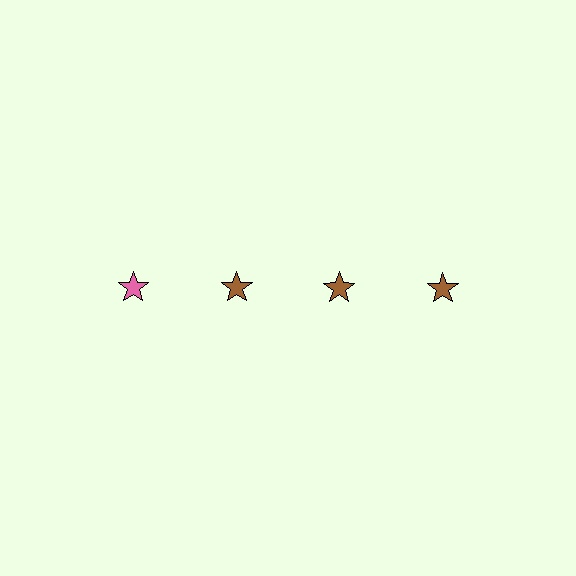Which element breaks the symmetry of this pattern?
The pink star in the top row, leftmost column breaks the symmetry. All other shapes are brown stars.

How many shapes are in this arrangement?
There are 4 shapes arranged in a grid pattern.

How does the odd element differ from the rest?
It has a different color: pink instead of brown.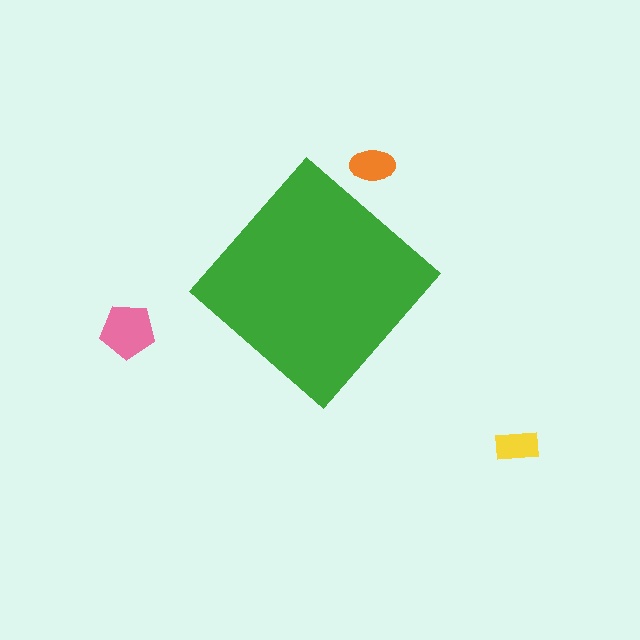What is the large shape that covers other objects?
A green diamond.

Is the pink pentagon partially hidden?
No, the pink pentagon is fully visible.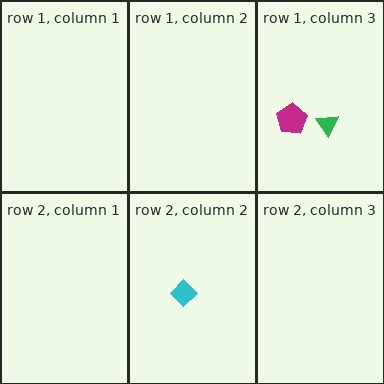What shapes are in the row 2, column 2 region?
The cyan diamond.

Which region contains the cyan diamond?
The row 2, column 2 region.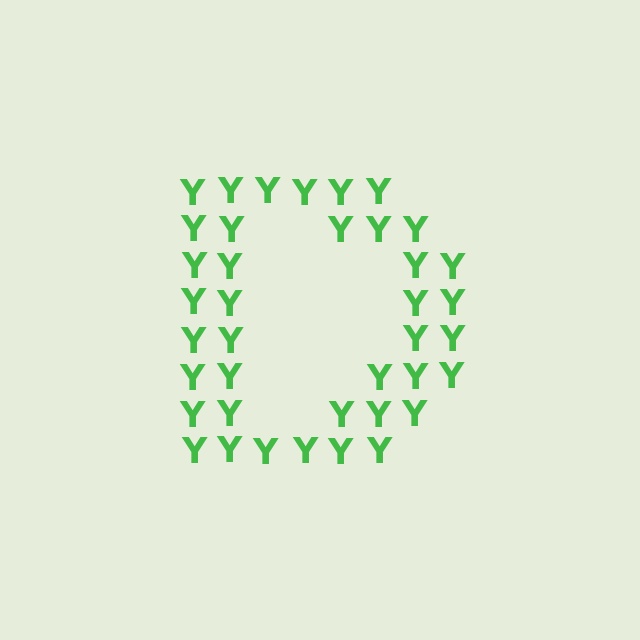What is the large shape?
The large shape is the letter D.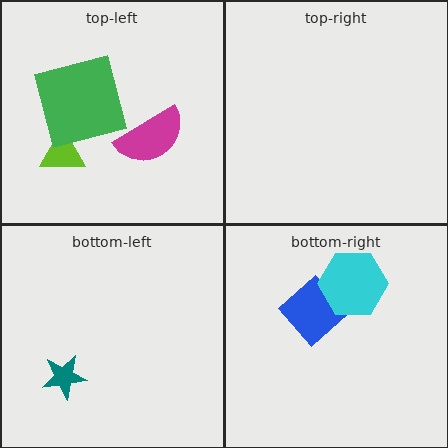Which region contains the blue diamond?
The bottom-right region.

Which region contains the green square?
The top-left region.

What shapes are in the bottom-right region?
The blue diamond, the cyan hexagon.